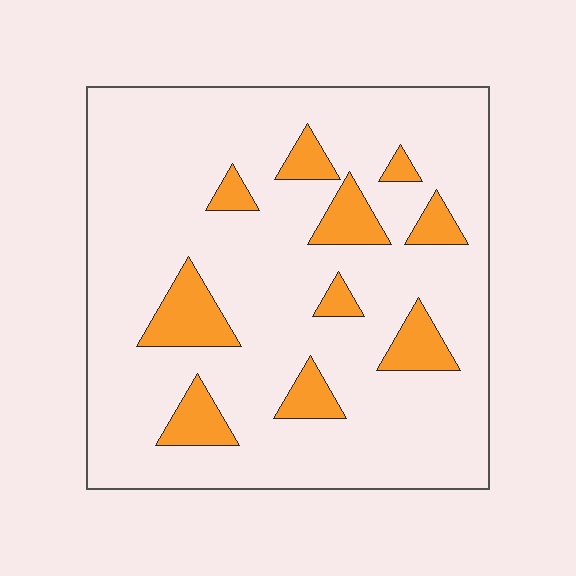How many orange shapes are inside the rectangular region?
10.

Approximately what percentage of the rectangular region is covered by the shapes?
Approximately 15%.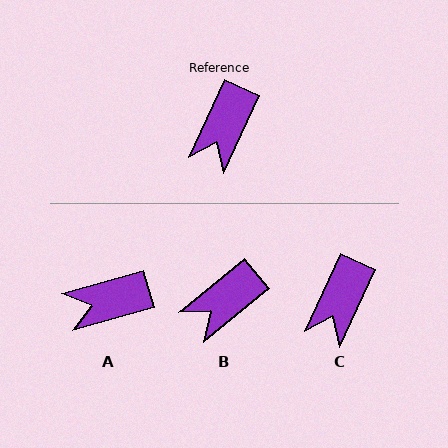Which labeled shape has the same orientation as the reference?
C.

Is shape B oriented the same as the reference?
No, it is off by about 26 degrees.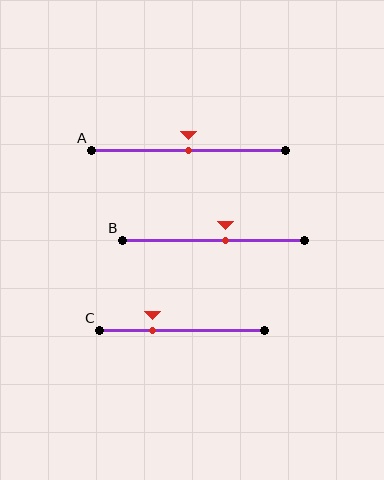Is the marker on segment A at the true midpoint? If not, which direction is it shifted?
Yes, the marker on segment A is at the true midpoint.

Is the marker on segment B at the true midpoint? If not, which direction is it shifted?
No, the marker on segment B is shifted to the right by about 6% of the segment length.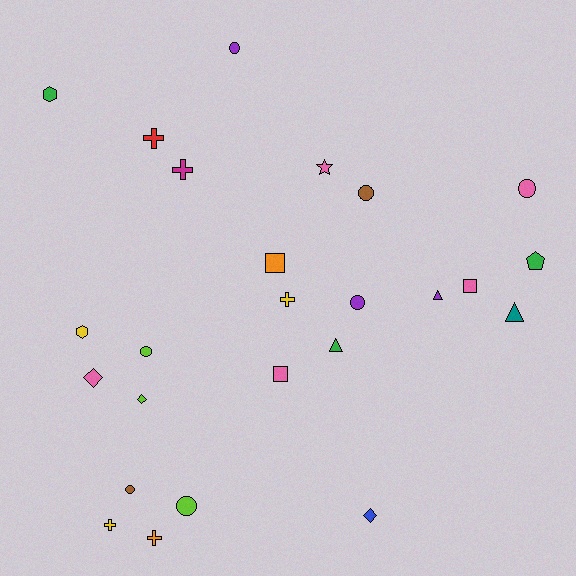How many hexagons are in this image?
There are 2 hexagons.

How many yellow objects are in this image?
There are 3 yellow objects.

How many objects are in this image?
There are 25 objects.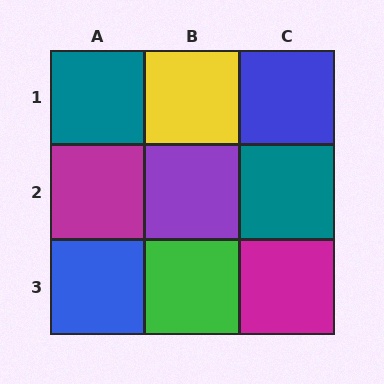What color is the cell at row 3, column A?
Blue.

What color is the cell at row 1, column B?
Yellow.